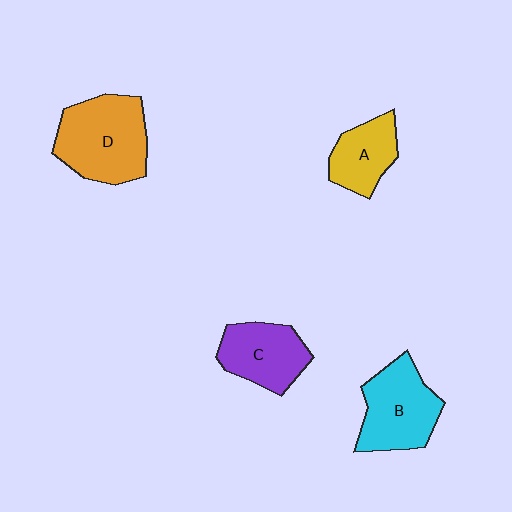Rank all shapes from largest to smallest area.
From largest to smallest: D (orange), B (cyan), C (purple), A (yellow).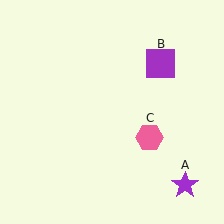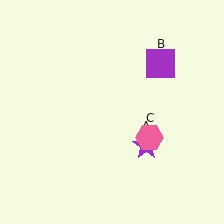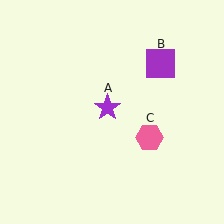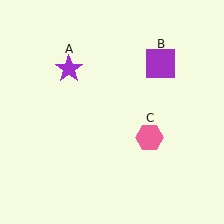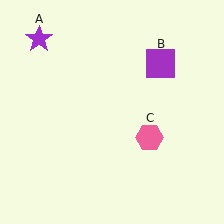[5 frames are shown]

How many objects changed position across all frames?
1 object changed position: purple star (object A).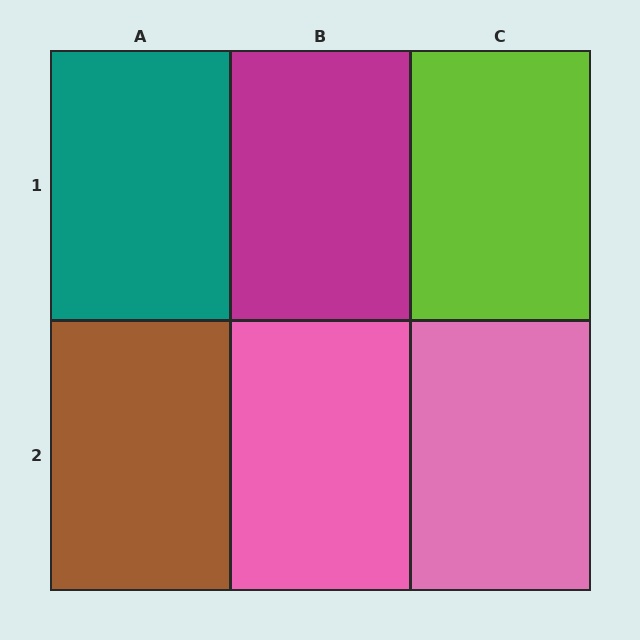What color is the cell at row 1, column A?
Teal.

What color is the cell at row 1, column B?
Magenta.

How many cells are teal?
1 cell is teal.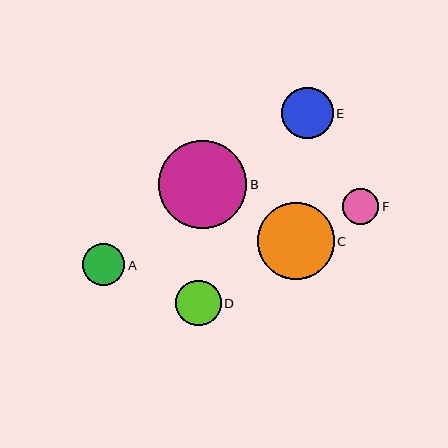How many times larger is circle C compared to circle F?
Circle C is approximately 2.1 times the size of circle F.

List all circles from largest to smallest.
From largest to smallest: B, C, E, D, A, F.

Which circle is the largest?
Circle B is the largest with a size of approximately 88 pixels.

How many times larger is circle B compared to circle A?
Circle B is approximately 2.1 times the size of circle A.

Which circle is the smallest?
Circle F is the smallest with a size of approximately 36 pixels.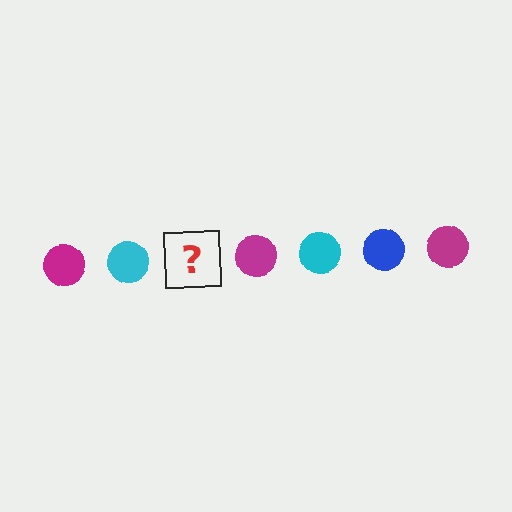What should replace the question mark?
The question mark should be replaced with a blue circle.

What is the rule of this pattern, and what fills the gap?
The rule is that the pattern cycles through magenta, cyan, blue circles. The gap should be filled with a blue circle.